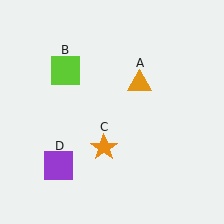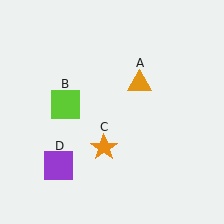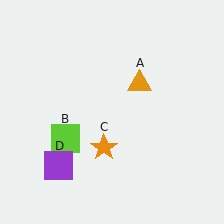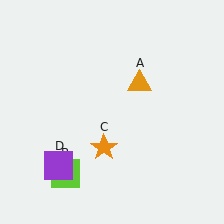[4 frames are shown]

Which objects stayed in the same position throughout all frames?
Orange triangle (object A) and orange star (object C) and purple square (object D) remained stationary.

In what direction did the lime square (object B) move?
The lime square (object B) moved down.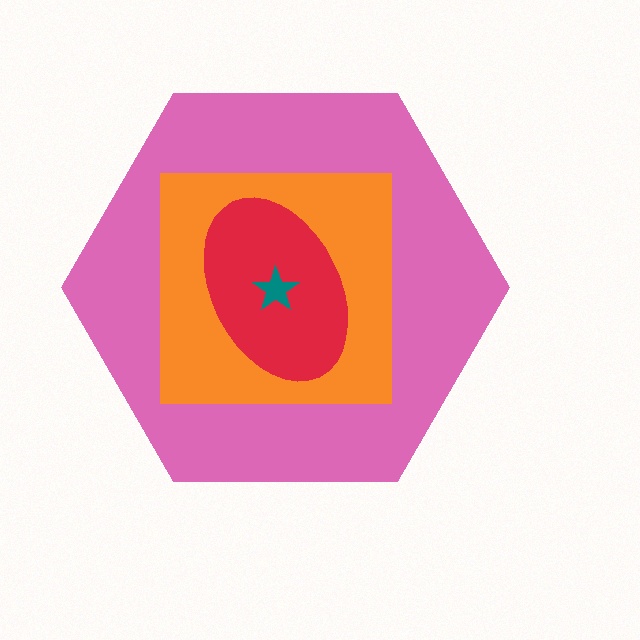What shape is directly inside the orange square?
The red ellipse.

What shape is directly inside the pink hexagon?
The orange square.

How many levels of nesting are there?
4.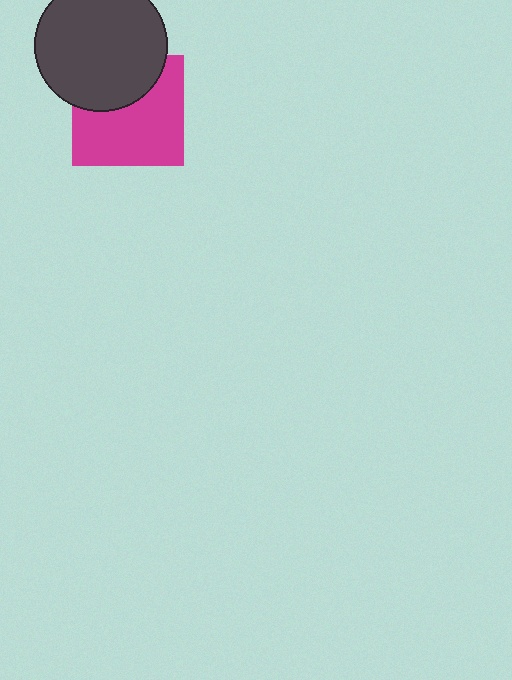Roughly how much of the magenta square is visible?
About half of it is visible (roughly 64%).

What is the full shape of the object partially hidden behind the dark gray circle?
The partially hidden object is a magenta square.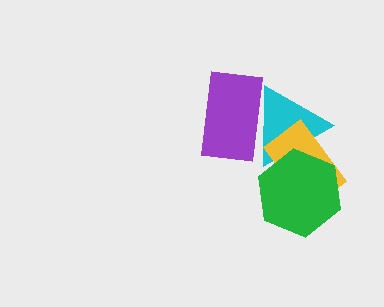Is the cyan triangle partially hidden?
Yes, it is partially covered by another shape.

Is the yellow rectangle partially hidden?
Yes, it is partially covered by another shape.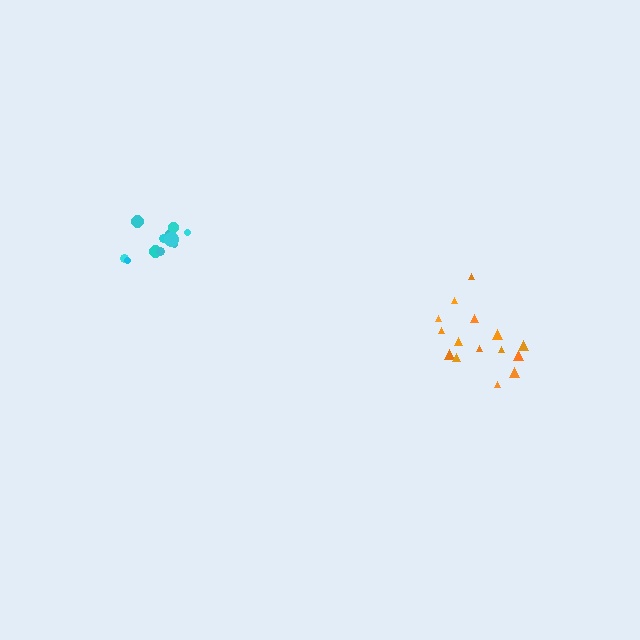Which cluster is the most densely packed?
Cyan.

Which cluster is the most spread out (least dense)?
Orange.